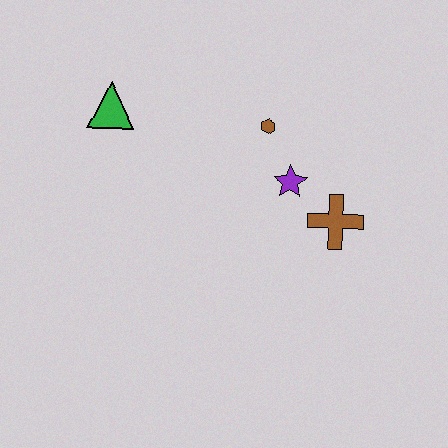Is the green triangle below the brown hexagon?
No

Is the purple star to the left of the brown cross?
Yes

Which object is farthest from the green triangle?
The brown cross is farthest from the green triangle.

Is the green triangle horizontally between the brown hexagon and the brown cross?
No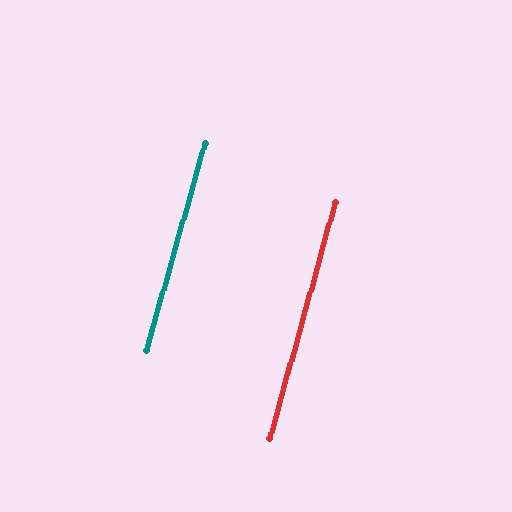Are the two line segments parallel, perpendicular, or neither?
Parallel — their directions differ by only 0.6°.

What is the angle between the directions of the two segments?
Approximately 1 degree.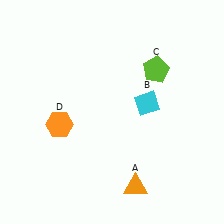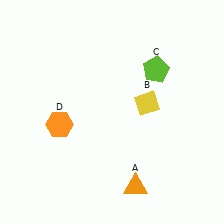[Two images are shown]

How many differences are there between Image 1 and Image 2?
There is 1 difference between the two images.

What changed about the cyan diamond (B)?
In Image 1, B is cyan. In Image 2, it changed to yellow.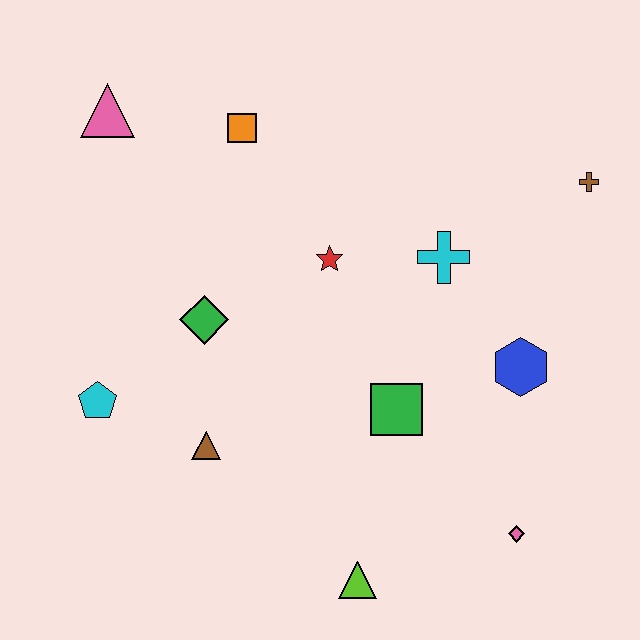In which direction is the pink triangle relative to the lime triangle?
The pink triangle is above the lime triangle.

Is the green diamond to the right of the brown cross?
No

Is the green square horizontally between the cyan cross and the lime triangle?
Yes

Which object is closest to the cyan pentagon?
The brown triangle is closest to the cyan pentagon.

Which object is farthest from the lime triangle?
The pink triangle is farthest from the lime triangle.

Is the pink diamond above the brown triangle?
No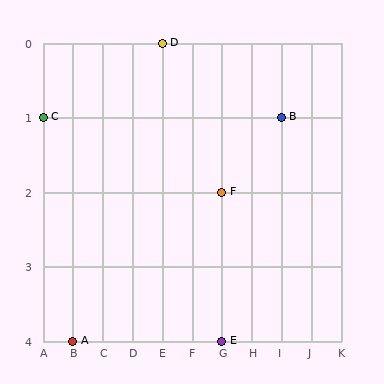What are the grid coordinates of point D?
Point D is at grid coordinates (E, 0).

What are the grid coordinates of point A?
Point A is at grid coordinates (B, 4).